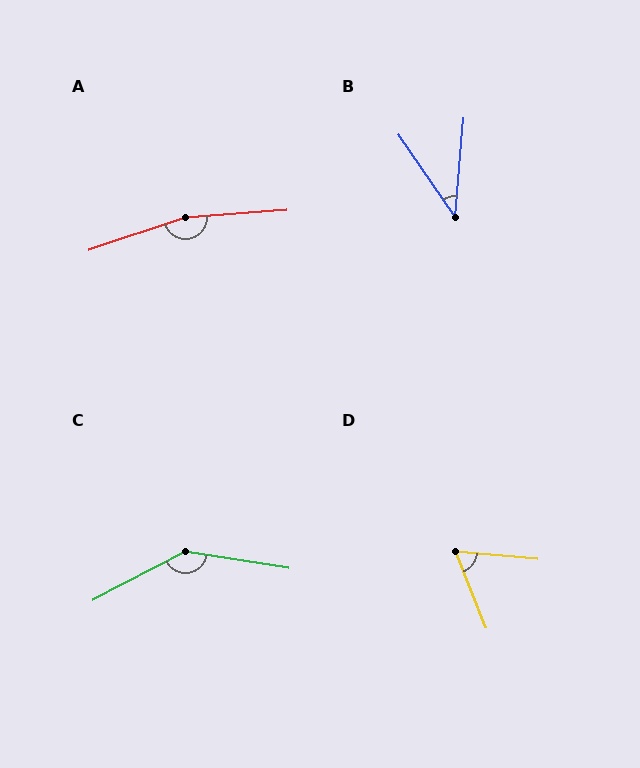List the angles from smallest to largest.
B (40°), D (63°), C (143°), A (165°).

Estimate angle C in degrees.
Approximately 143 degrees.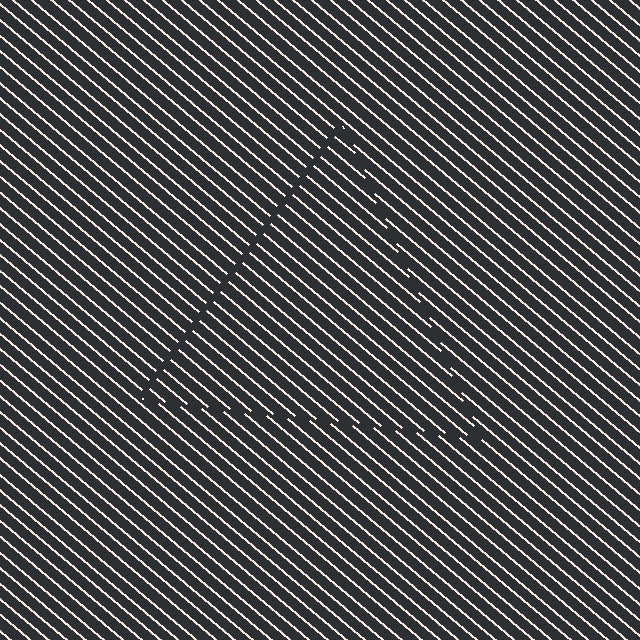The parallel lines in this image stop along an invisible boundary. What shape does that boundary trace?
An illusory triangle. The interior of the shape contains the same grating, shifted by half a period — the contour is defined by the phase discontinuity where line-ends from the inner and outer gratings abut.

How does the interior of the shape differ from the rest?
The interior of the shape contains the same grating, shifted by half a period — the contour is defined by the phase discontinuity where line-ends from the inner and outer gratings abut.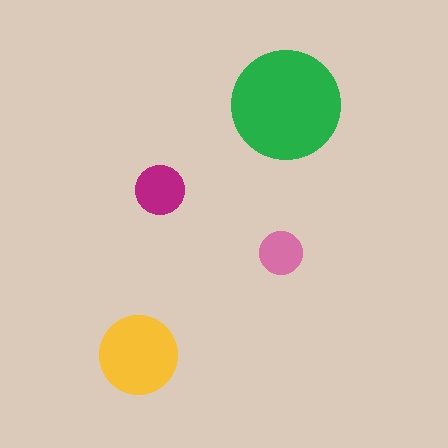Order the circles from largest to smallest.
the green one, the yellow one, the magenta one, the pink one.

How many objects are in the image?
There are 4 objects in the image.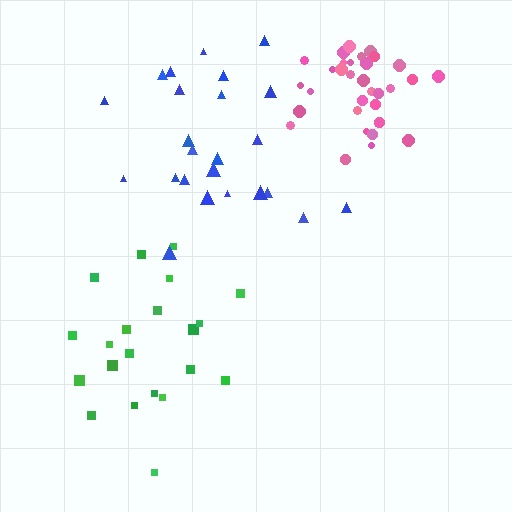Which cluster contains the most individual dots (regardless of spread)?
Pink (33).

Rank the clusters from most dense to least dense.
pink, green, blue.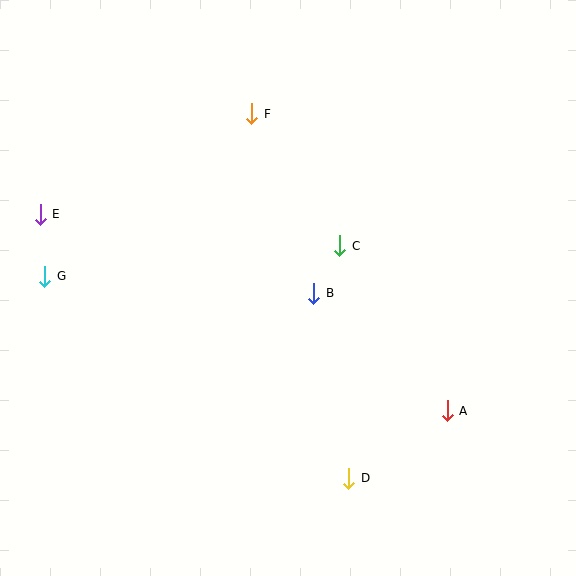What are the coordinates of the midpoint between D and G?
The midpoint between D and G is at (197, 377).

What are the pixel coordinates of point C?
Point C is at (340, 246).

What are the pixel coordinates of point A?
Point A is at (447, 411).